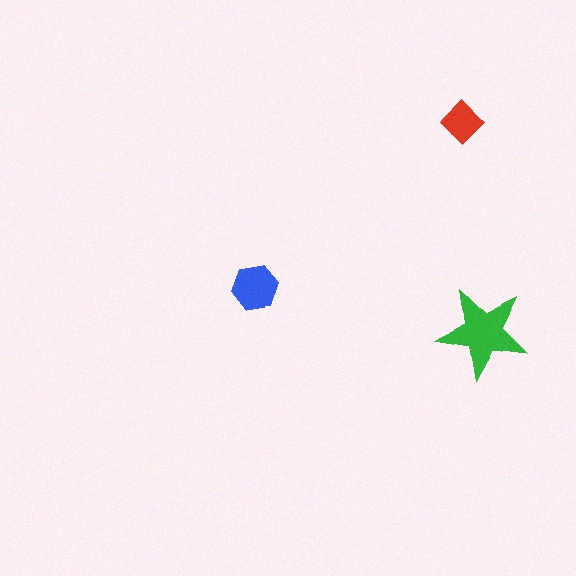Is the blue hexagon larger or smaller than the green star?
Smaller.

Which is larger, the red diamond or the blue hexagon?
The blue hexagon.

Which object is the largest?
The green star.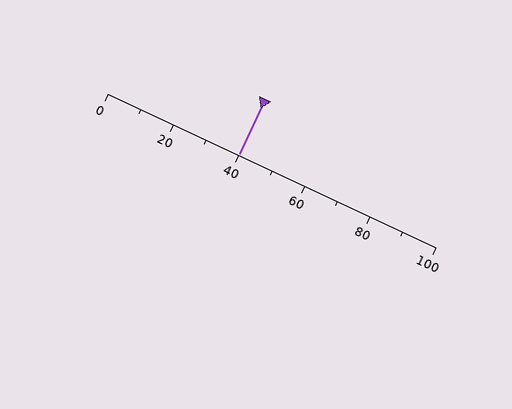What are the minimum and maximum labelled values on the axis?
The axis runs from 0 to 100.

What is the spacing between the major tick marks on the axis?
The major ticks are spaced 20 apart.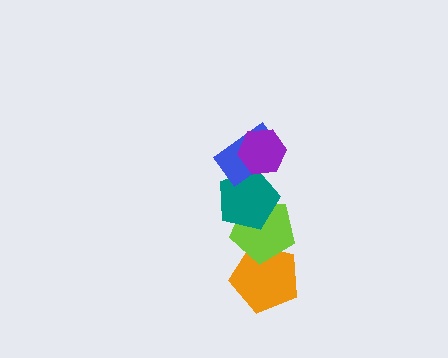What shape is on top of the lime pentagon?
The teal pentagon is on top of the lime pentagon.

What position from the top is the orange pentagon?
The orange pentagon is 5th from the top.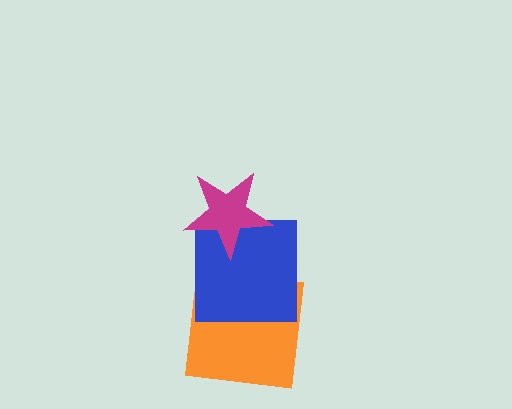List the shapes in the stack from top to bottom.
From top to bottom: the magenta star, the blue square, the orange square.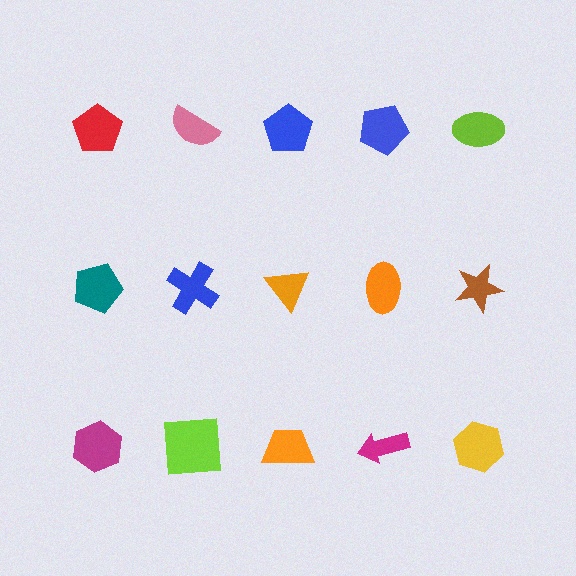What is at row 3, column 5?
A yellow hexagon.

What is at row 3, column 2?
A lime square.